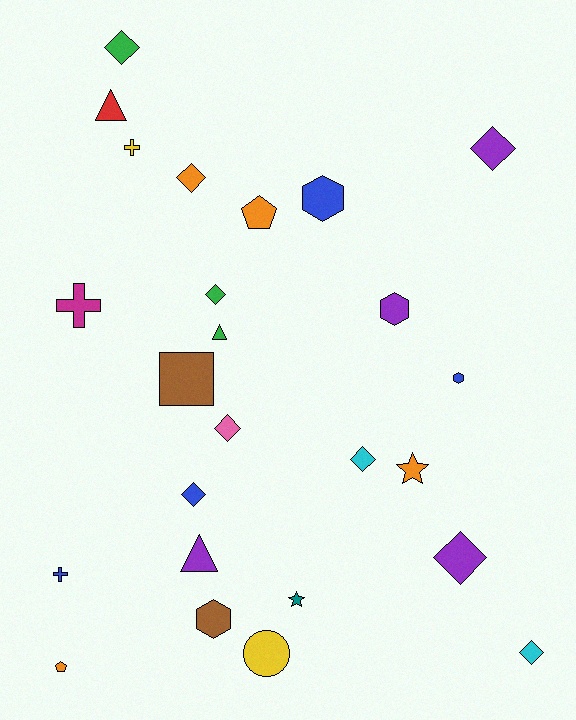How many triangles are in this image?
There are 3 triangles.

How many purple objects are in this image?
There are 4 purple objects.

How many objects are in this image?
There are 25 objects.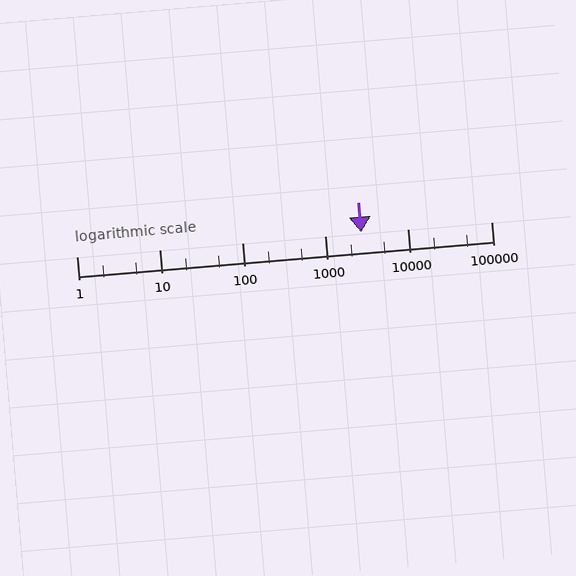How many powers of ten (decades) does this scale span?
The scale spans 5 decades, from 1 to 100000.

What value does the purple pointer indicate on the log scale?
The pointer indicates approximately 2700.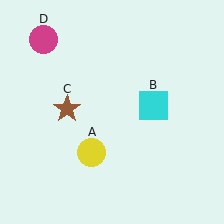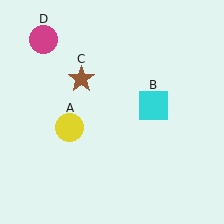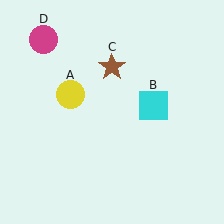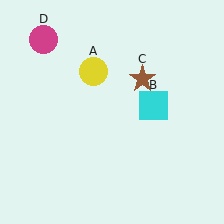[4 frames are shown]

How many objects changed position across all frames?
2 objects changed position: yellow circle (object A), brown star (object C).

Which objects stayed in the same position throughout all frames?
Cyan square (object B) and magenta circle (object D) remained stationary.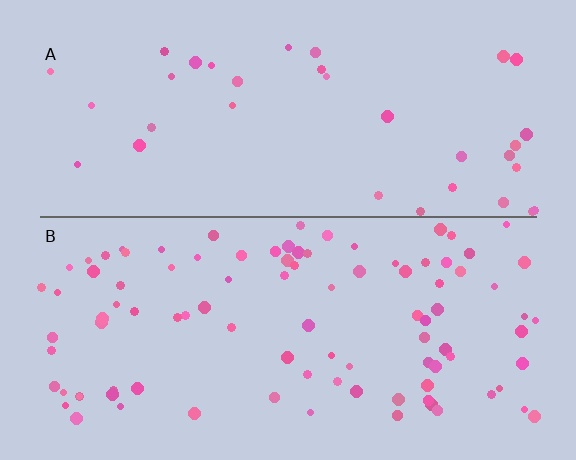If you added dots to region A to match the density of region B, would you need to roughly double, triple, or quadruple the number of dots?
Approximately triple.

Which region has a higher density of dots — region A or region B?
B (the bottom).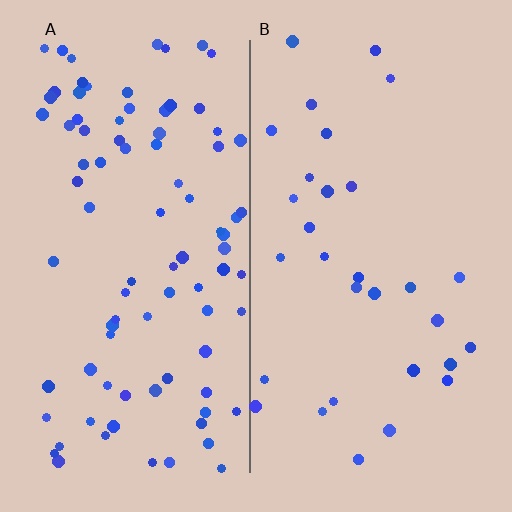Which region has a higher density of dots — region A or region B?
A (the left).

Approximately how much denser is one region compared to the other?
Approximately 2.9× — region A over region B.